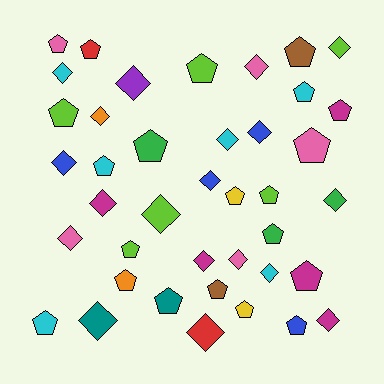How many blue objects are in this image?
There are 4 blue objects.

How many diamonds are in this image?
There are 19 diamonds.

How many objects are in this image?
There are 40 objects.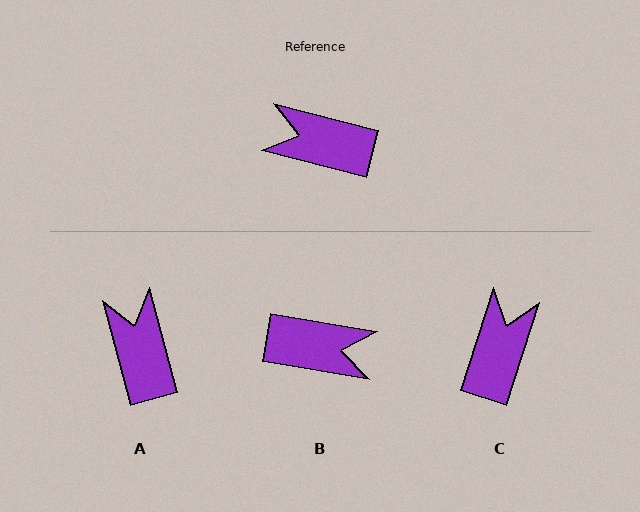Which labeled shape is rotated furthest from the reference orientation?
B, about 175 degrees away.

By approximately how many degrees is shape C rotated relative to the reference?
Approximately 94 degrees clockwise.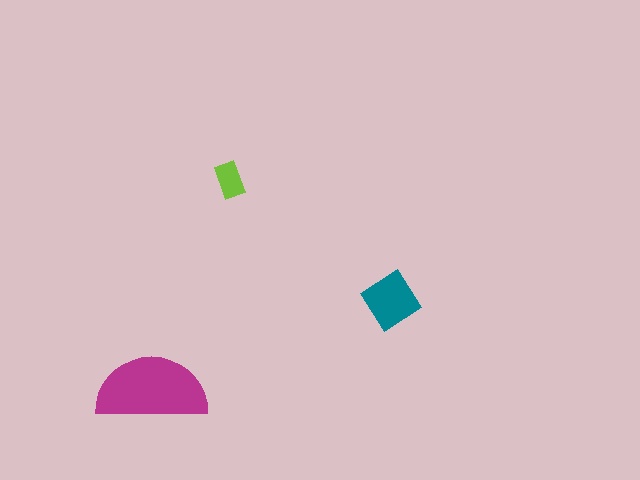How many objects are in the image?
There are 3 objects in the image.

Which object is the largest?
The magenta semicircle.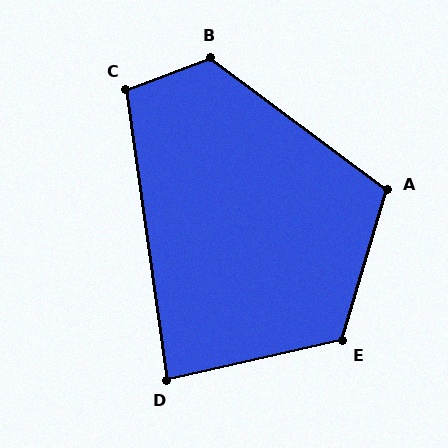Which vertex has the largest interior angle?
B, at approximately 123 degrees.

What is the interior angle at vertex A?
Approximately 110 degrees (obtuse).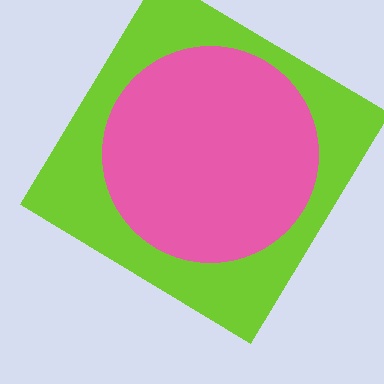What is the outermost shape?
The lime diamond.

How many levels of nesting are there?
2.